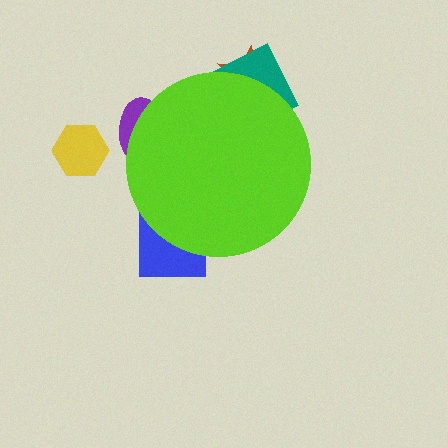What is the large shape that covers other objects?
A lime circle.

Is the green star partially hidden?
Yes, the green star is partially hidden behind the lime circle.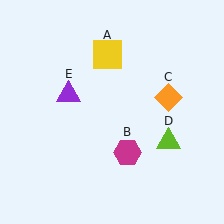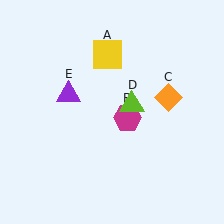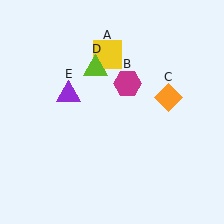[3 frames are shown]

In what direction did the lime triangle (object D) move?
The lime triangle (object D) moved up and to the left.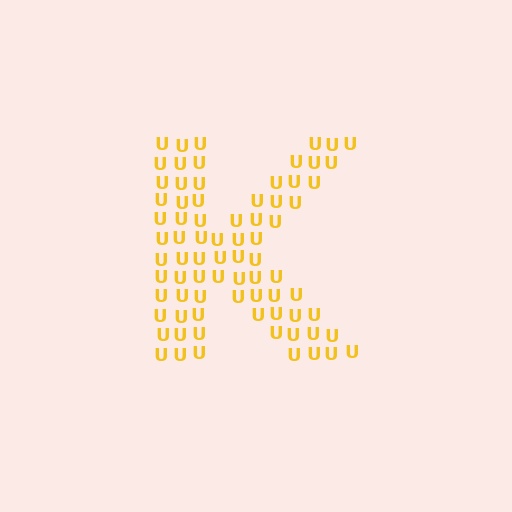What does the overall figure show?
The overall figure shows the letter K.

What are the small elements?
The small elements are letter U's.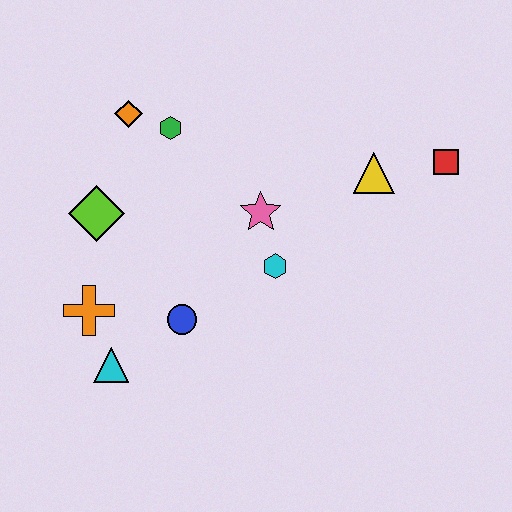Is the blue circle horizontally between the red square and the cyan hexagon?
No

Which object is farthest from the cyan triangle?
The red square is farthest from the cyan triangle.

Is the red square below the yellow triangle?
No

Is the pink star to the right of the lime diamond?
Yes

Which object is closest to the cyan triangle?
The orange cross is closest to the cyan triangle.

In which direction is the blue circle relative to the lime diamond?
The blue circle is below the lime diamond.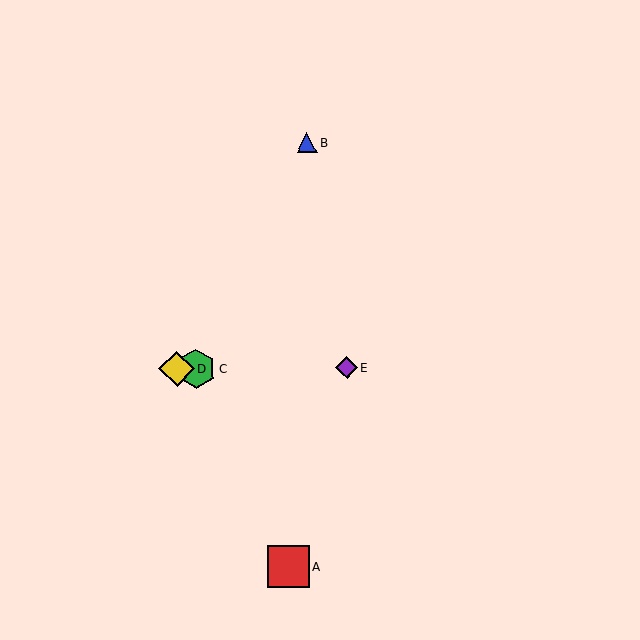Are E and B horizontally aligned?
No, E is at y≈368 and B is at y≈143.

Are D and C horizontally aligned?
Yes, both are at y≈369.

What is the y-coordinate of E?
Object E is at y≈368.